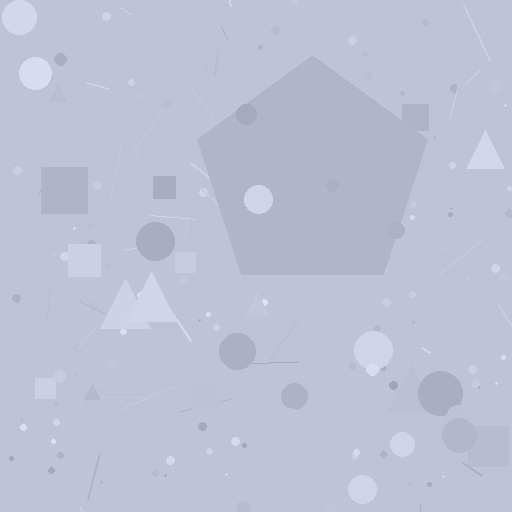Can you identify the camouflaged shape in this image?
The camouflaged shape is a pentagon.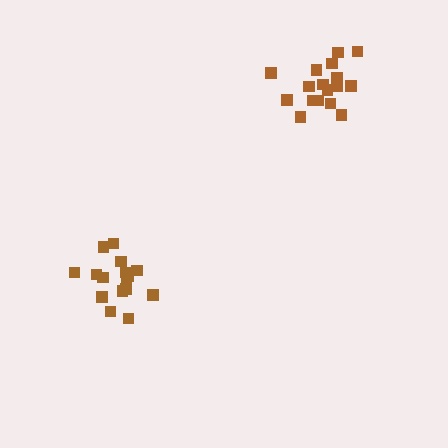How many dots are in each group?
Group 1: 16 dots, Group 2: 18 dots (34 total).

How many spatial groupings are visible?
There are 2 spatial groupings.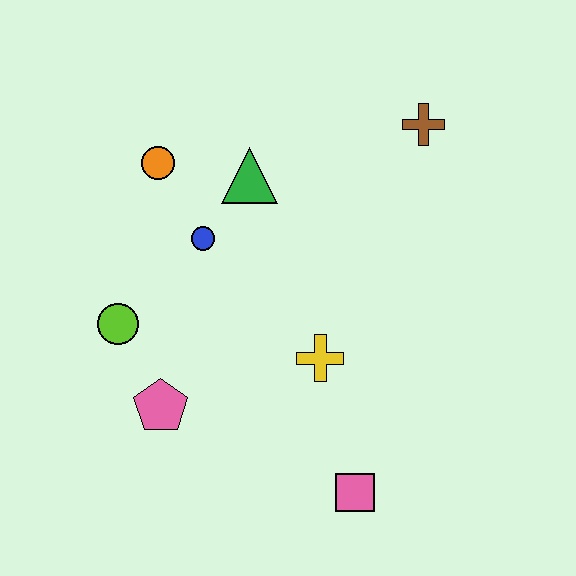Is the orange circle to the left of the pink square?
Yes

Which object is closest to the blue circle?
The green triangle is closest to the blue circle.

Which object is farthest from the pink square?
The orange circle is farthest from the pink square.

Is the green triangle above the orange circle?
No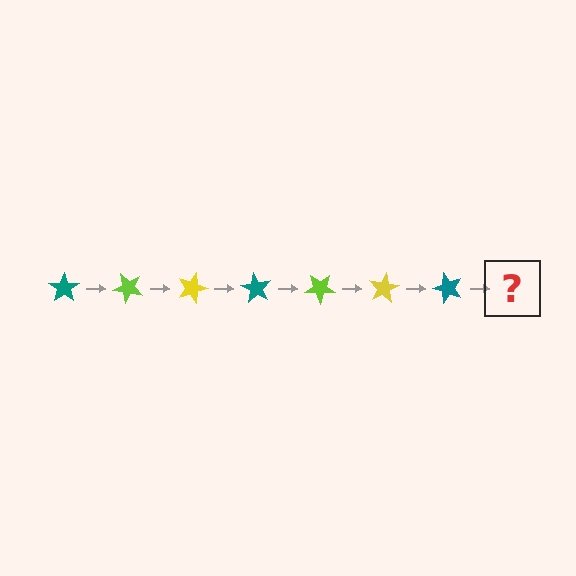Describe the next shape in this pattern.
It should be a lime star, rotated 315 degrees from the start.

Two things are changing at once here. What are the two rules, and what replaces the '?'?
The two rules are that it rotates 45 degrees each step and the color cycles through teal, lime, and yellow. The '?' should be a lime star, rotated 315 degrees from the start.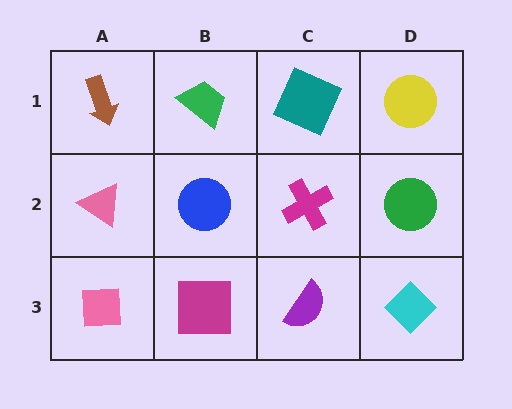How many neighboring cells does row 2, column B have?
4.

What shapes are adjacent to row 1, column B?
A blue circle (row 2, column B), a brown arrow (row 1, column A), a teal square (row 1, column C).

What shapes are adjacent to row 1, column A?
A pink triangle (row 2, column A), a green trapezoid (row 1, column B).